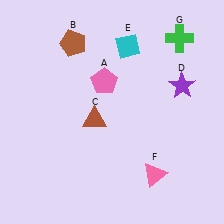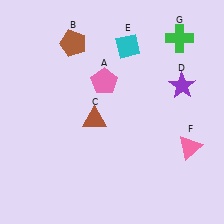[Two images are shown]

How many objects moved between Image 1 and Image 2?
1 object moved between the two images.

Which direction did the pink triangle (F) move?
The pink triangle (F) moved right.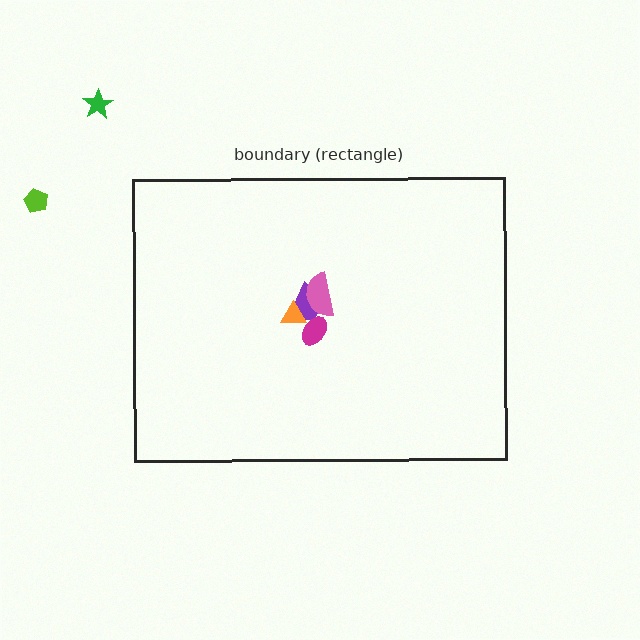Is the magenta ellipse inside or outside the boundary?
Inside.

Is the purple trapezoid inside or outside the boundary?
Inside.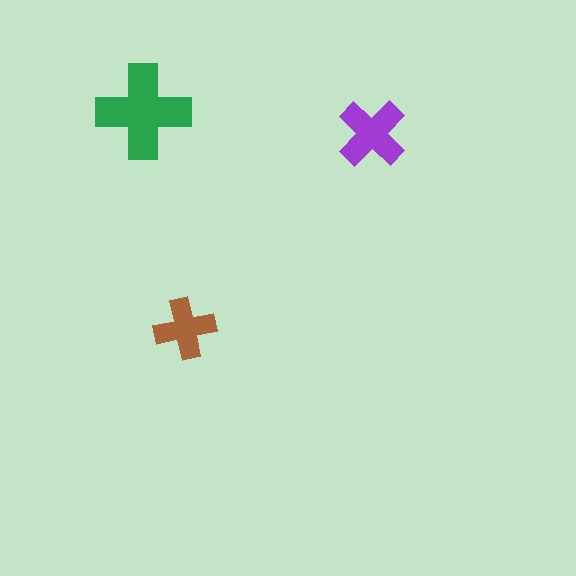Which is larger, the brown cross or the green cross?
The green one.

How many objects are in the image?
There are 3 objects in the image.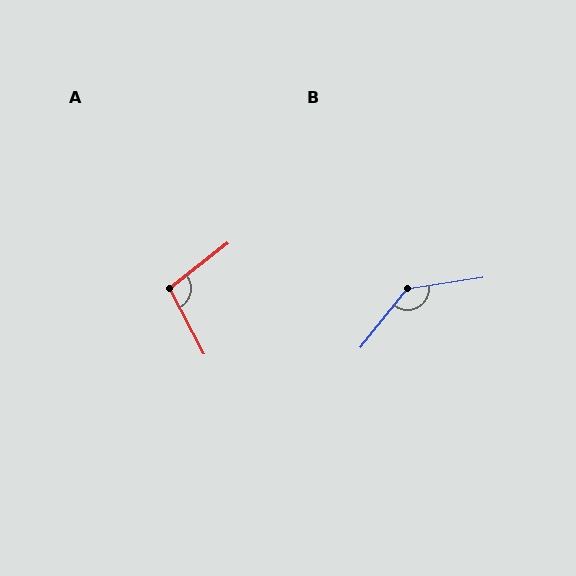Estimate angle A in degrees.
Approximately 101 degrees.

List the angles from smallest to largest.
A (101°), B (137°).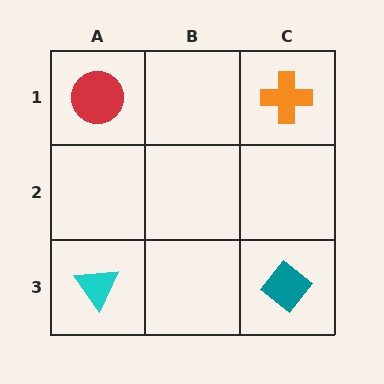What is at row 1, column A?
A red circle.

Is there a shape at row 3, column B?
No, that cell is empty.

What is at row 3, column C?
A teal diamond.